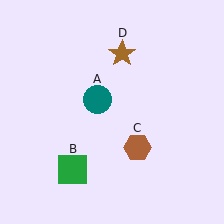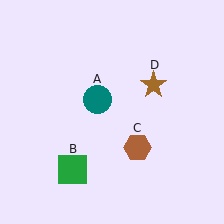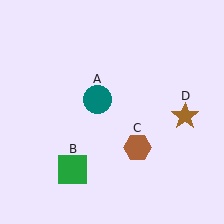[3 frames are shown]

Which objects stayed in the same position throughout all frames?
Teal circle (object A) and green square (object B) and brown hexagon (object C) remained stationary.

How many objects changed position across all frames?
1 object changed position: brown star (object D).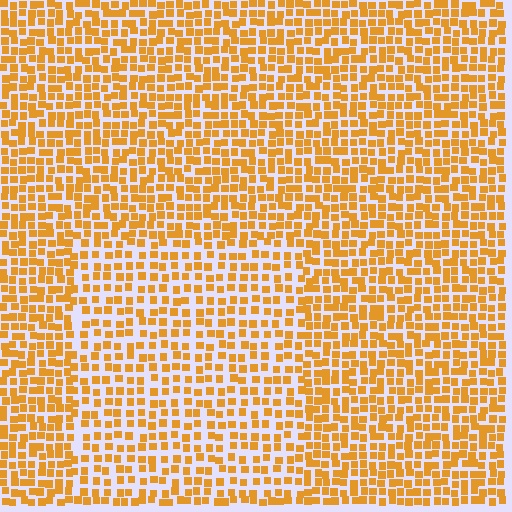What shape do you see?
I see a rectangle.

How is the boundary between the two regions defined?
The boundary is defined by a change in element density (approximately 1.5x ratio). All elements are the same color, size, and shape.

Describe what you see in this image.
The image contains small orange elements arranged at two different densities. A rectangle-shaped region is visible where the elements are less densely packed than the surrounding area.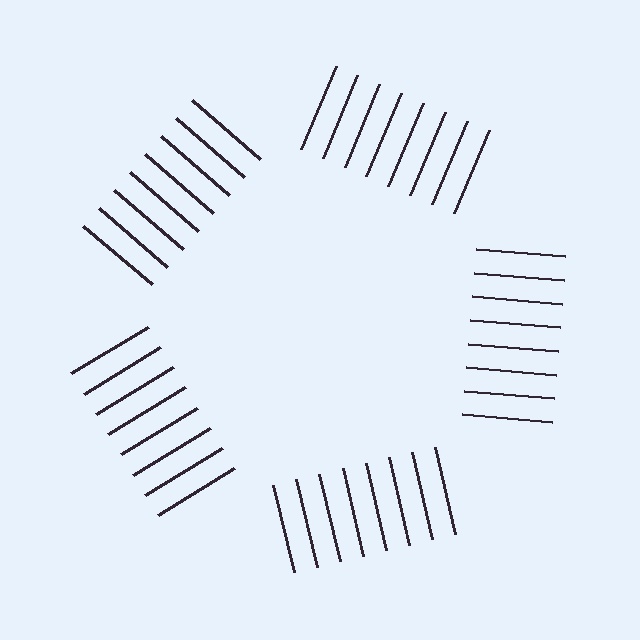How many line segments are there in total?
40 — 8 along each of the 5 edges.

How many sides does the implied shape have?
5 sides — the line-ends trace a pentagon.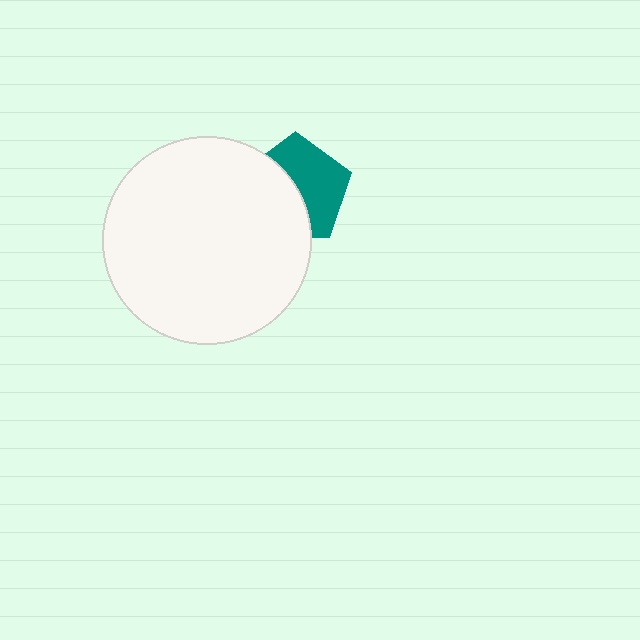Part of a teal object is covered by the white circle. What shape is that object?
It is a pentagon.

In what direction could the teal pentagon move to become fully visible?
The teal pentagon could move right. That would shift it out from behind the white circle entirely.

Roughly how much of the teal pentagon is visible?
About half of it is visible (roughly 52%).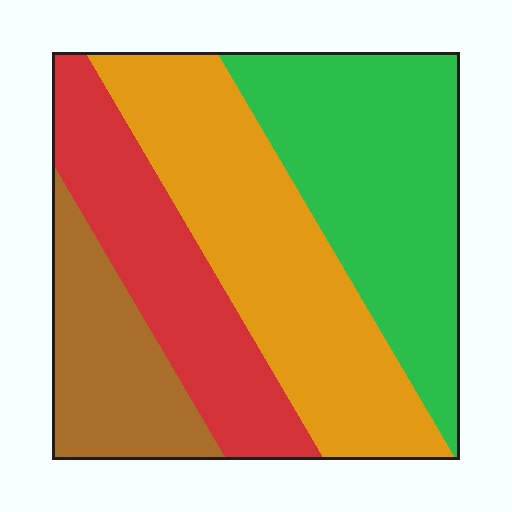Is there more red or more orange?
Orange.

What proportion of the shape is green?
Green covers around 30% of the shape.